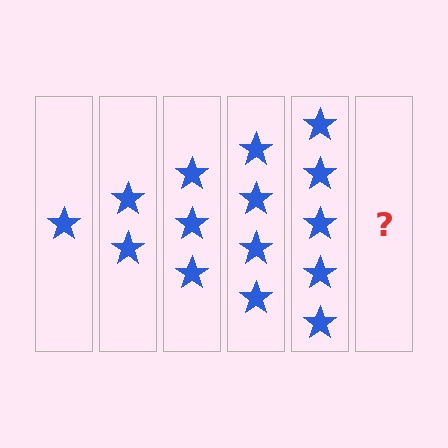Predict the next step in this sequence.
The next step is 6 stars.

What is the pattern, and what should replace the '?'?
The pattern is that each step adds one more star. The '?' should be 6 stars.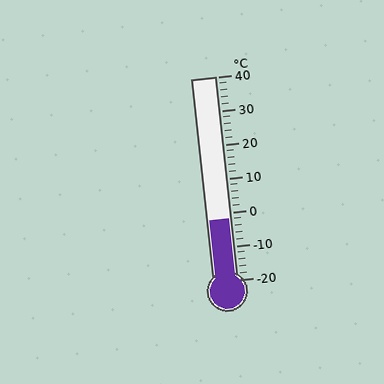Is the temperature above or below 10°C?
The temperature is below 10°C.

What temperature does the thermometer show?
The thermometer shows approximately -2°C.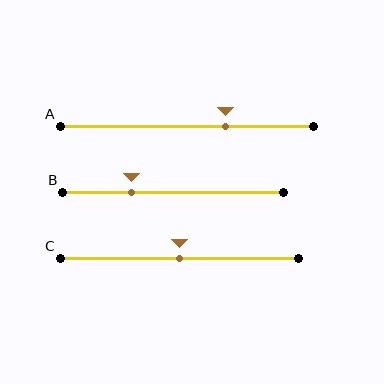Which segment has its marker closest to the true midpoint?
Segment C has its marker closest to the true midpoint.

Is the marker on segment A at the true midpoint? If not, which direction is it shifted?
No, the marker on segment A is shifted to the right by about 16% of the segment length.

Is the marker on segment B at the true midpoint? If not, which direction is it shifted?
No, the marker on segment B is shifted to the left by about 19% of the segment length.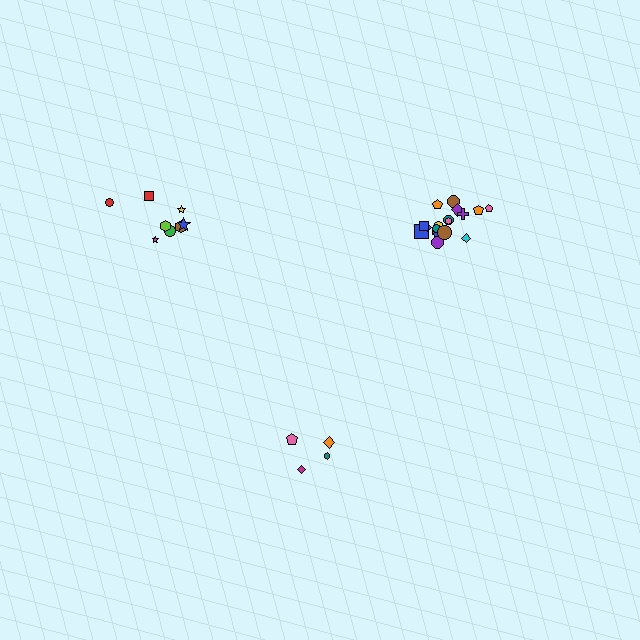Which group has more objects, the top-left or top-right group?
The top-right group.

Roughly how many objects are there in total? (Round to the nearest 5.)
Roughly 30 objects in total.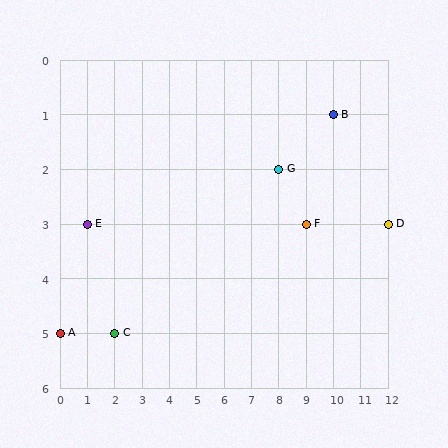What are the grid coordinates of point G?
Point G is at grid coordinates (8, 2).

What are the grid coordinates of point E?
Point E is at grid coordinates (1, 3).